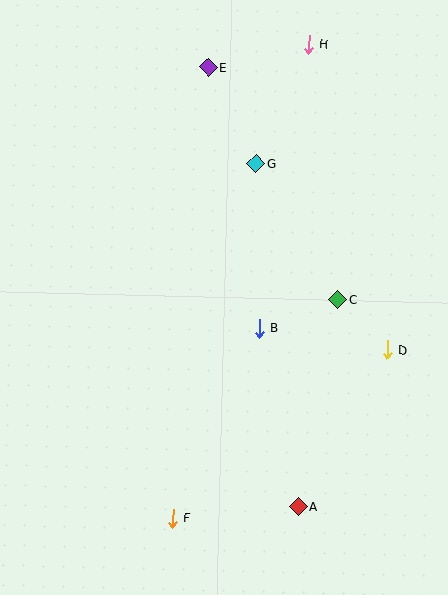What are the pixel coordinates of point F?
Point F is at (173, 518).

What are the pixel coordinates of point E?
Point E is at (208, 67).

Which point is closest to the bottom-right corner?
Point A is closest to the bottom-right corner.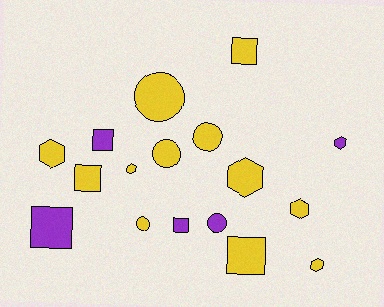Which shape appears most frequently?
Square, with 6 objects.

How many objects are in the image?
There are 17 objects.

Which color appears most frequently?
Yellow, with 12 objects.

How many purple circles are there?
There is 1 purple circle.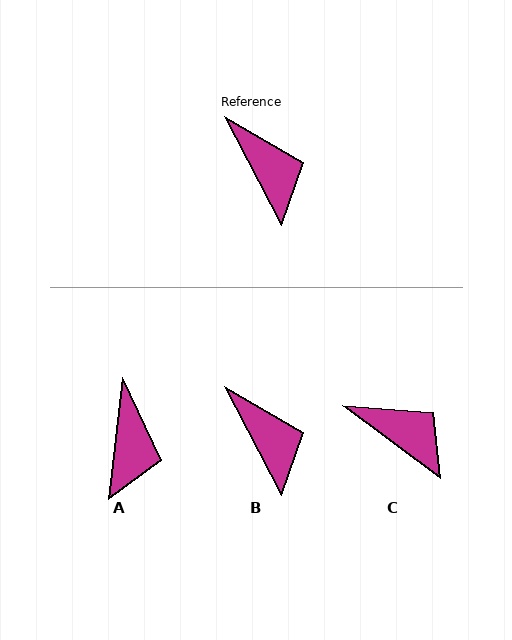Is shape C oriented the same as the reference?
No, it is off by about 26 degrees.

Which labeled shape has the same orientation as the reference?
B.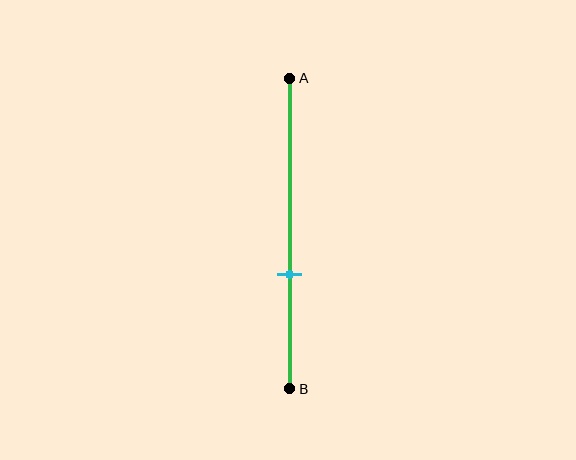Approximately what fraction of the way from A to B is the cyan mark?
The cyan mark is approximately 65% of the way from A to B.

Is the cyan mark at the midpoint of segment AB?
No, the mark is at about 65% from A, not at the 50% midpoint.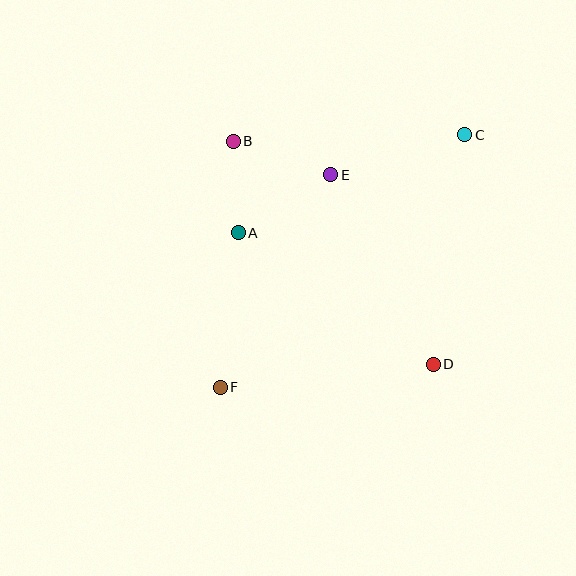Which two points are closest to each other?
Points A and B are closest to each other.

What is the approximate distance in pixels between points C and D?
The distance between C and D is approximately 232 pixels.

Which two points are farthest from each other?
Points C and F are farthest from each other.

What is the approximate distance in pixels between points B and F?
The distance between B and F is approximately 246 pixels.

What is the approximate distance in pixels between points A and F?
The distance between A and F is approximately 156 pixels.